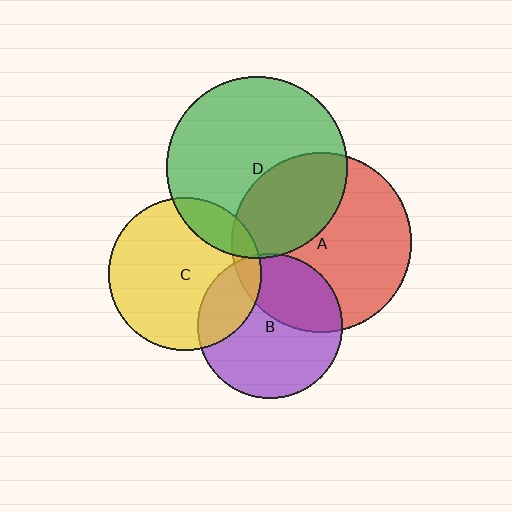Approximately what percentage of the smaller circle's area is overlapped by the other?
Approximately 15%.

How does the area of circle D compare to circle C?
Approximately 1.4 times.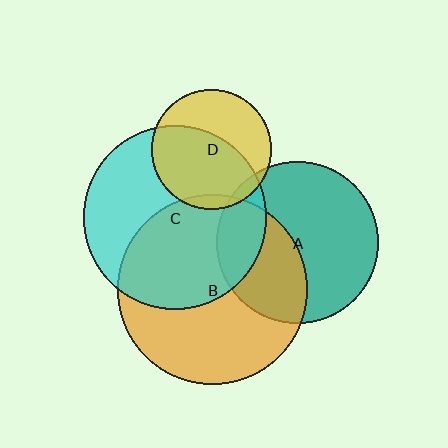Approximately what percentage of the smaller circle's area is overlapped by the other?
Approximately 20%.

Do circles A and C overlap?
Yes.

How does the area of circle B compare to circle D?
Approximately 2.5 times.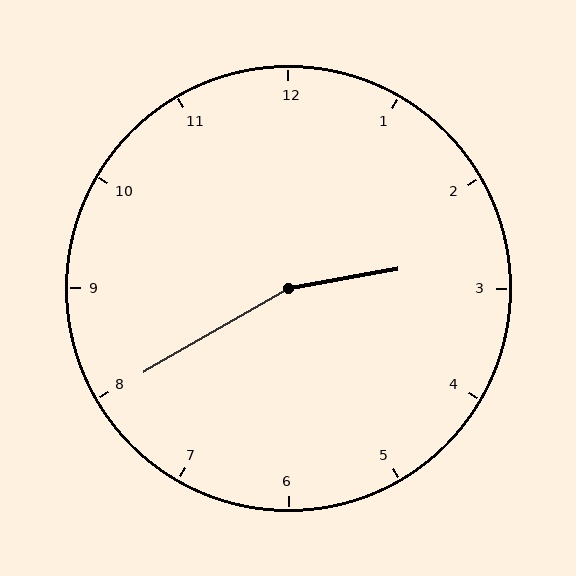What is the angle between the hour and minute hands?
Approximately 160 degrees.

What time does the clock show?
2:40.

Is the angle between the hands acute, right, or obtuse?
It is obtuse.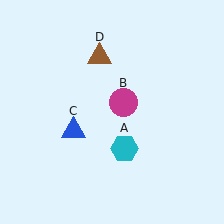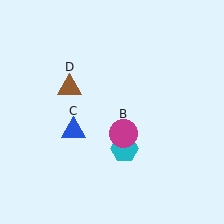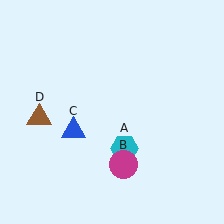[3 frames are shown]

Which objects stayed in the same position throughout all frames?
Cyan hexagon (object A) and blue triangle (object C) remained stationary.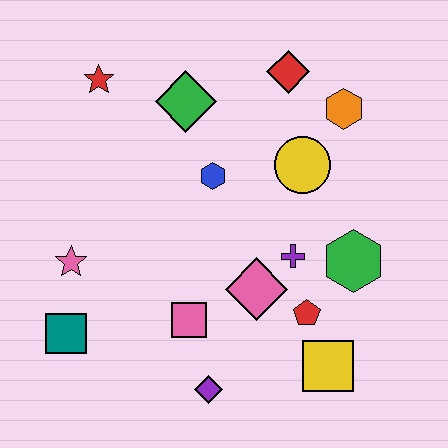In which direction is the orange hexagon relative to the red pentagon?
The orange hexagon is above the red pentagon.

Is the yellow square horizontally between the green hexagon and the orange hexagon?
No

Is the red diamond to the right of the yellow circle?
No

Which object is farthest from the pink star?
The orange hexagon is farthest from the pink star.